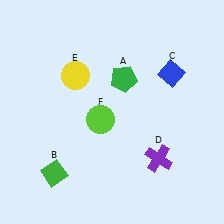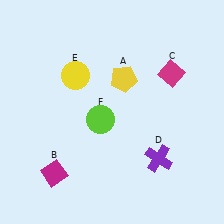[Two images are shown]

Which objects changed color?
A changed from green to yellow. B changed from green to magenta. C changed from blue to magenta.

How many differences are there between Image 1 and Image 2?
There are 3 differences between the two images.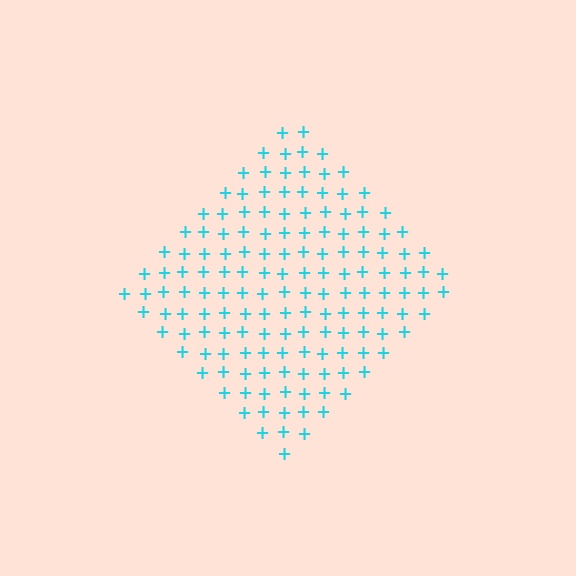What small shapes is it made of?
It is made of small plus signs.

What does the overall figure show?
The overall figure shows a diamond.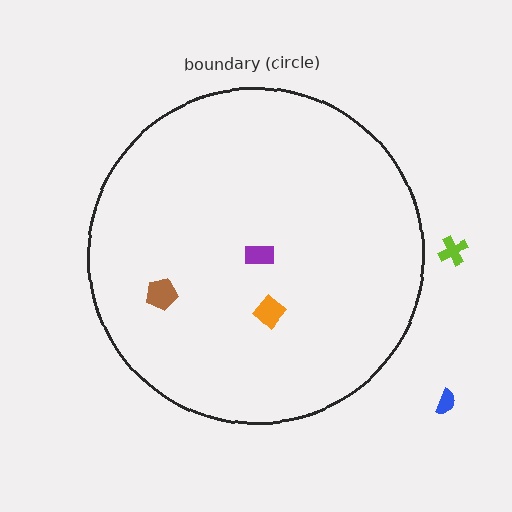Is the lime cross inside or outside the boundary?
Outside.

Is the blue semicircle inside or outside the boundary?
Outside.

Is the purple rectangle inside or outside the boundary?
Inside.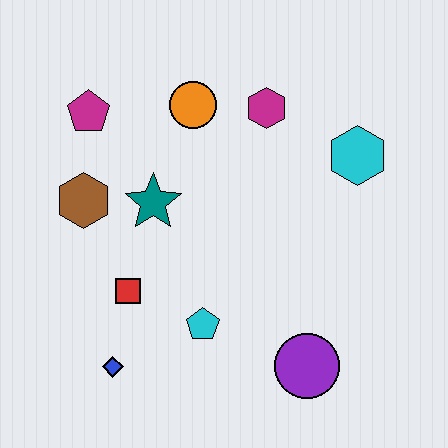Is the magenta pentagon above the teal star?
Yes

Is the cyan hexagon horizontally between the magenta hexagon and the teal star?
No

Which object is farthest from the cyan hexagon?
The blue diamond is farthest from the cyan hexagon.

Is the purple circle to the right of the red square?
Yes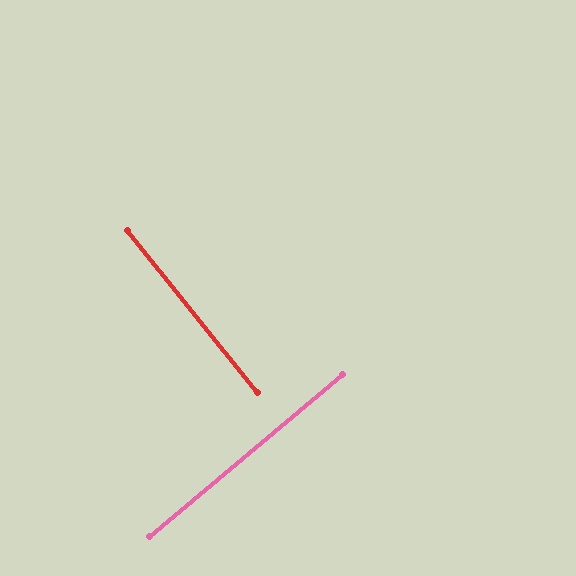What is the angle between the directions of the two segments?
Approximately 89 degrees.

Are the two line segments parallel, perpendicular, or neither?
Perpendicular — they meet at approximately 89°.